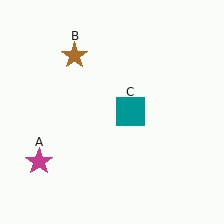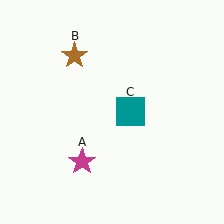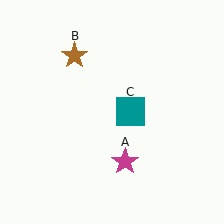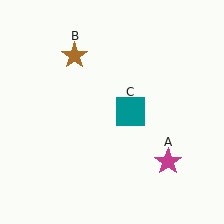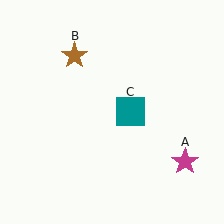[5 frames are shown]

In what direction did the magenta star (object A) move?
The magenta star (object A) moved right.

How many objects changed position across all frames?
1 object changed position: magenta star (object A).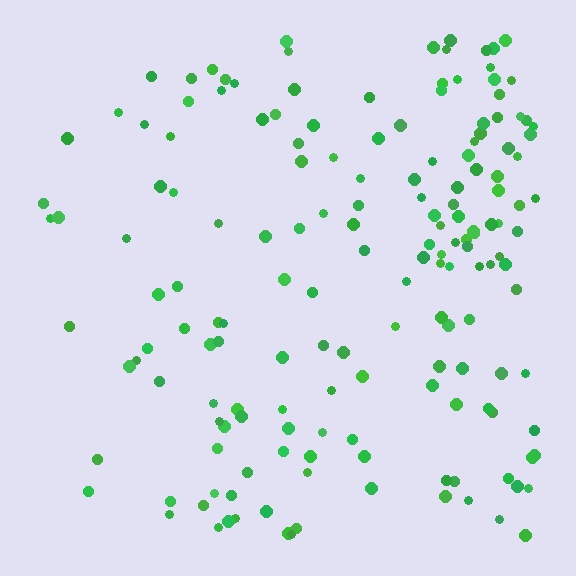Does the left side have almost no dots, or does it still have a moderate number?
Still a moderate number, just noticeably fewer than the right.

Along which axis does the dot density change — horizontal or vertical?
Horizontal.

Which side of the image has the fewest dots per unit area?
The left.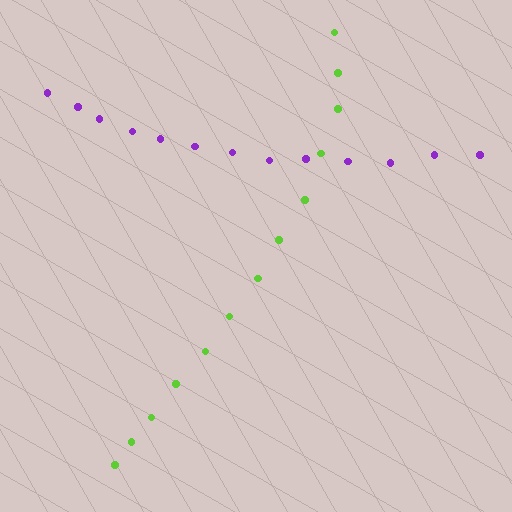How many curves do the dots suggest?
There are 2 distinct paths.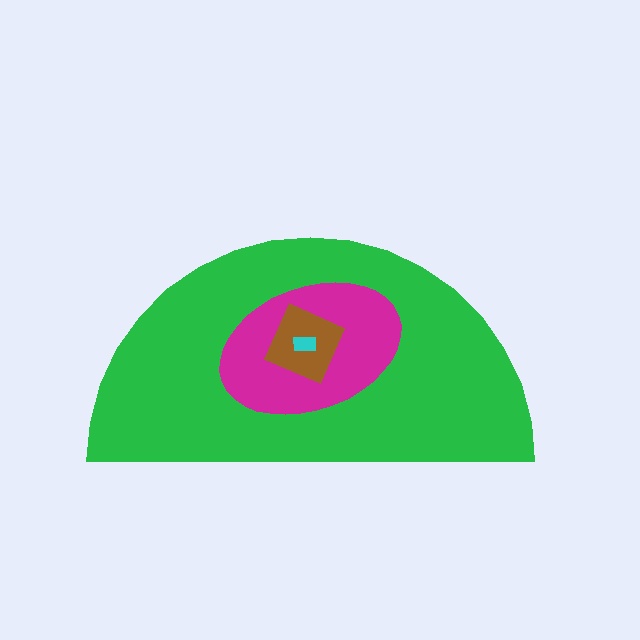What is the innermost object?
The cyan rectangle.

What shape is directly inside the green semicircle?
The magenta ellipse.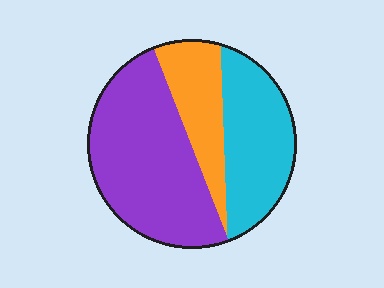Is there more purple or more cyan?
Purple.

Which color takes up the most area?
Purple, at roughly 50%.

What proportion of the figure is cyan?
Cyan covers about 30% of the figure.